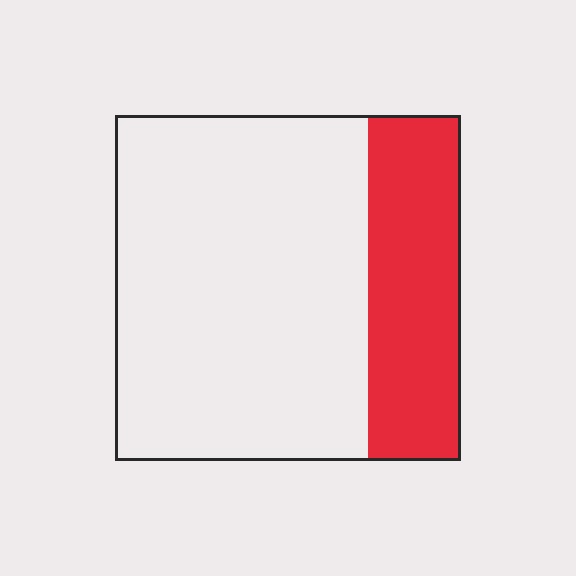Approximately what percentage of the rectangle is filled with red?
Approximately 25%.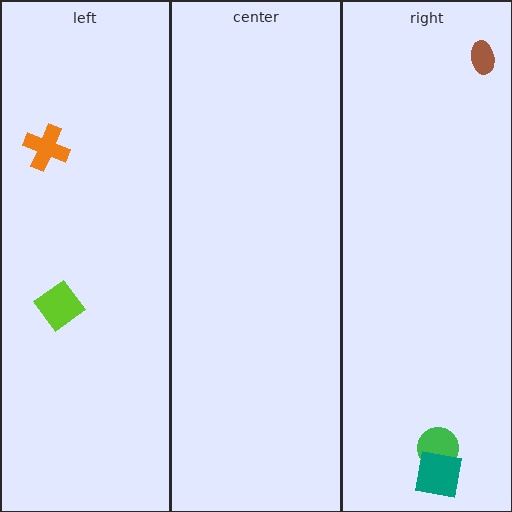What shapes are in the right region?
The green circle, the teal square, the brown ellipse.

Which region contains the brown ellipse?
The right region.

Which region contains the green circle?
The right region.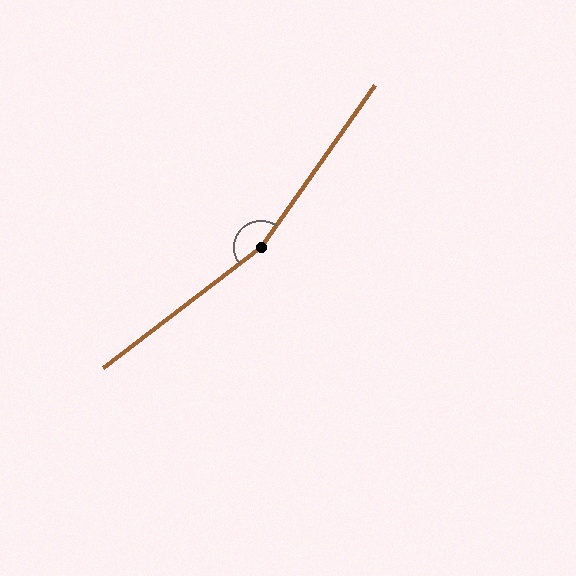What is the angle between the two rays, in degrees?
Approximately 163 degrees.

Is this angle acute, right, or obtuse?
It is obtuse.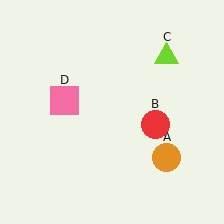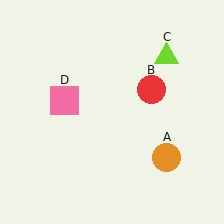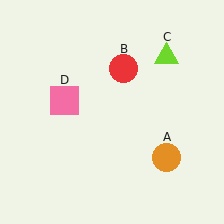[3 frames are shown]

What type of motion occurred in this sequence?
The red circle (object B) rotated counterclockwise around the center of the scene.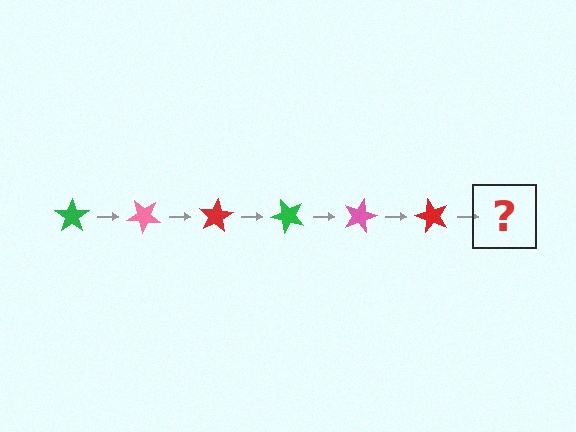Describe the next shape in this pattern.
It should be a green star, rotated 240 degrees from the start.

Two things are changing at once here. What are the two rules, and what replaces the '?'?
The two rules are that it rotates 40 degrees each step and the color cycles through green, pink, and red. The '?' should be a green star, rotated 240 degrees from the start.